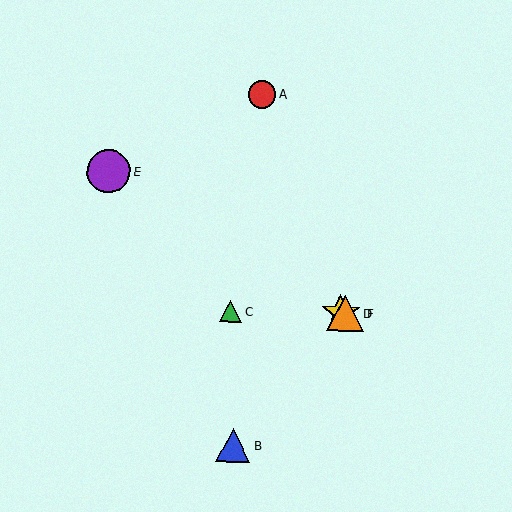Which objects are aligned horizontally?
Objects C, D, F are aligned horizontally.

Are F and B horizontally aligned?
No, F is at y≈313 and B is at y≈445.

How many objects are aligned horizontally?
3 objects (C, D, F) are aligned horizontally.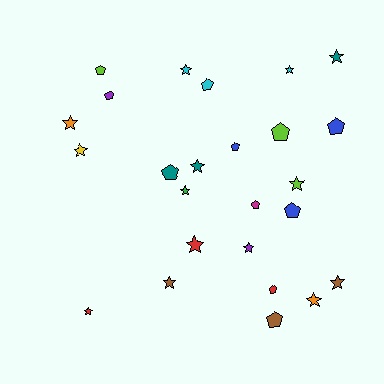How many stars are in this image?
There are 14 stars.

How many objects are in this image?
There are 25 objects.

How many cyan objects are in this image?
There are 3 cyan objects.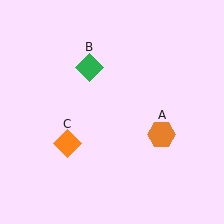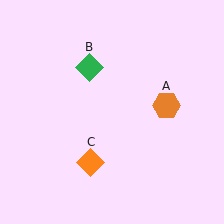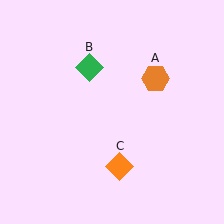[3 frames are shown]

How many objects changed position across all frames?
2 objects changed position: orange hexagon (object A), orange diamond (object C).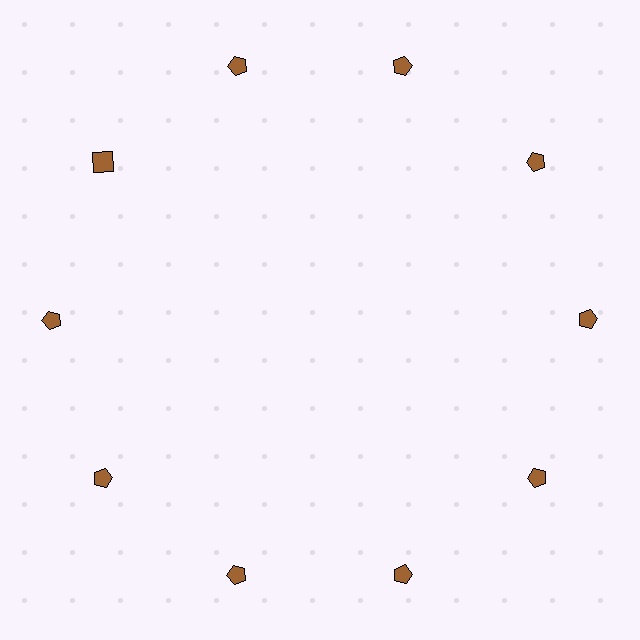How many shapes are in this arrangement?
There are 10 shapes arranged in a ring pattern.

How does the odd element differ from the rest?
It has a different shape: square instead of pentagon.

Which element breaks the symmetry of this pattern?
The brown square at roughly the 10 o'clock position breaks the symmetry. All other shapes are brown pentagons.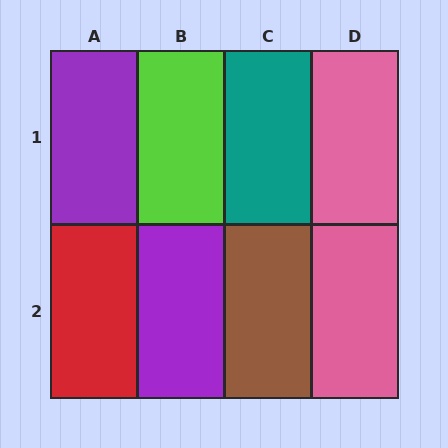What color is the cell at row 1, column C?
Teal.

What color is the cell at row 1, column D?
Pink.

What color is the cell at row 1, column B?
Lime.